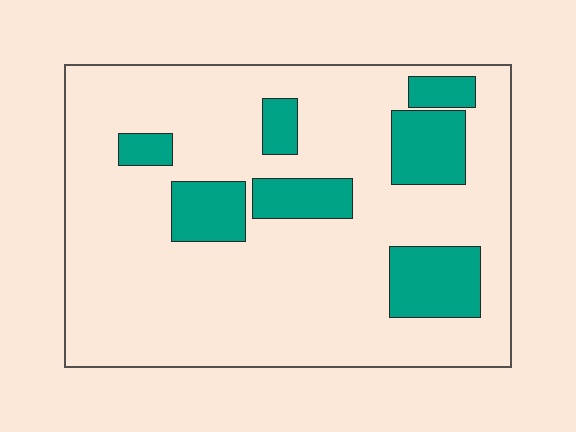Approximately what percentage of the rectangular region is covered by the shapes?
Approximately 20%.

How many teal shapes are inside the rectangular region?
7.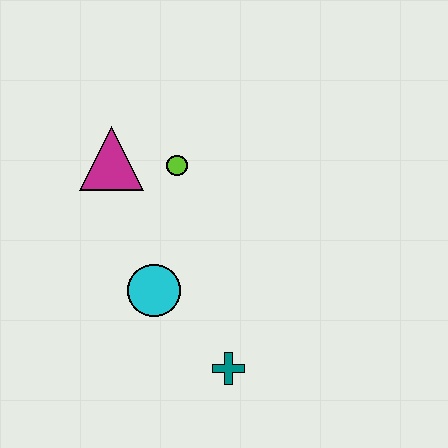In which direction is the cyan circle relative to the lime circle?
The cyan circle is below the lime circle.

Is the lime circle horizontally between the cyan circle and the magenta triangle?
No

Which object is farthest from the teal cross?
The magenta triangle is farthest from the teal cross.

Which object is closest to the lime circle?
The magenta triangle is closest to the lime circle.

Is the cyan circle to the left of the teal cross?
Yes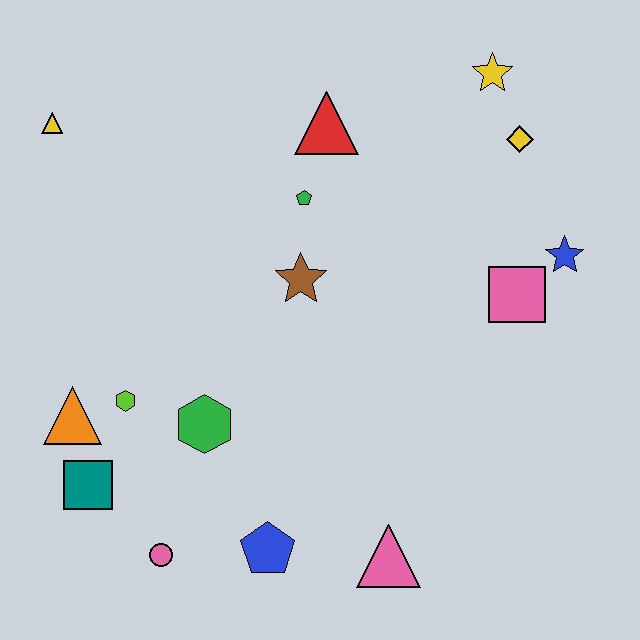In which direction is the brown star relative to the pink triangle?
The brown star is above the pink triangle.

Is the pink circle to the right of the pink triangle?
No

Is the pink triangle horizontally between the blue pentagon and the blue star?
Yes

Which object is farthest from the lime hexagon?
The yellow star is farthest from the lime hexagon.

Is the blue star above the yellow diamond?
No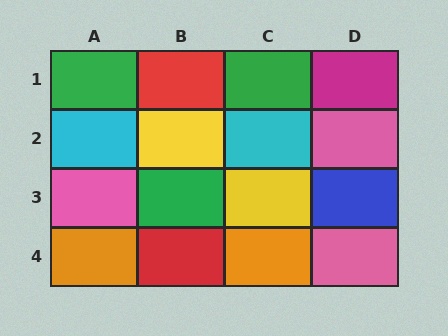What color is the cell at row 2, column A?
Cyan.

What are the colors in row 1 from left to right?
Green, red, green, magenta.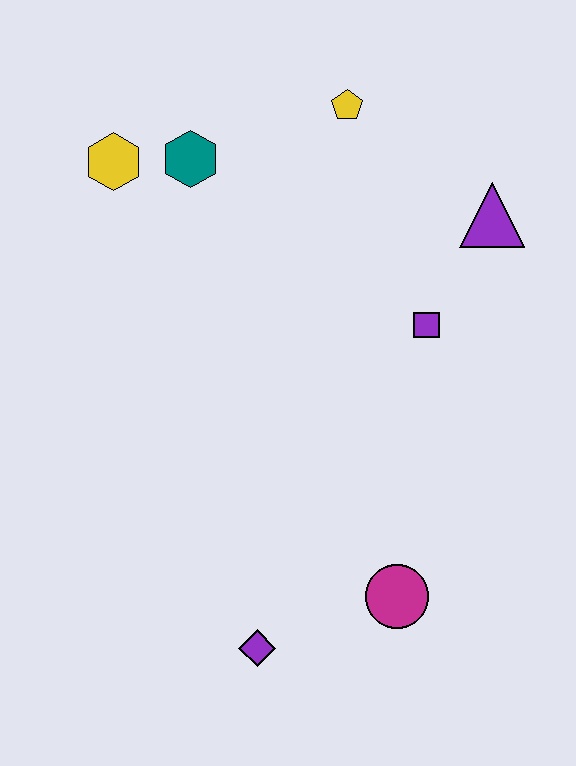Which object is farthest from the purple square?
The purple diamond is farthest from the purple square.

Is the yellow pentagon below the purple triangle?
No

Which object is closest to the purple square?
The purple triangle is closest to the purple square.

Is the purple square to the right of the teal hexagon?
Yes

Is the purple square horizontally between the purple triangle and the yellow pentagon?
Yes